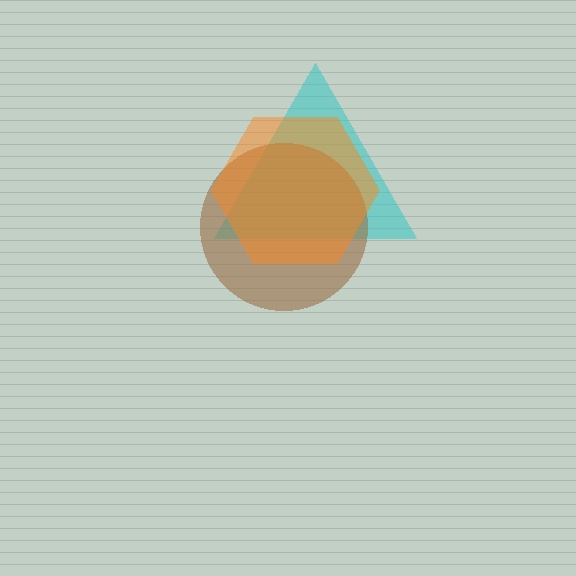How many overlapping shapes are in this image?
There are 3 overlapping shapes in the image.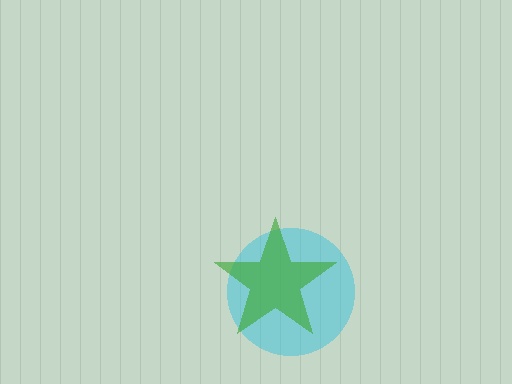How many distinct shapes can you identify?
There are 2 distinct shapes: a cyan circle, a green star.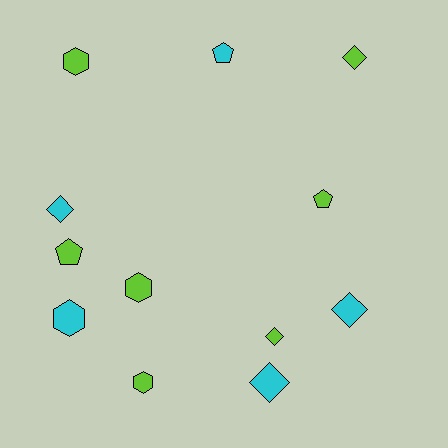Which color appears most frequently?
Lime, with 7 objects.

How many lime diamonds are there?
There are 2 lime diamonds.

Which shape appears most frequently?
Diamond, with 5 objects.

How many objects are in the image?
There are 12 objects.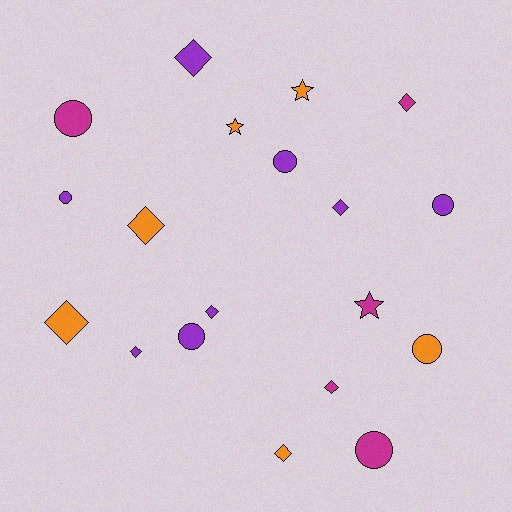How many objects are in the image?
There are 19 objects.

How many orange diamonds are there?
There are 3 orange diamonds.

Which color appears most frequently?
Purple, with 8 objects.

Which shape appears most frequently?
Diamond, with 9 objects.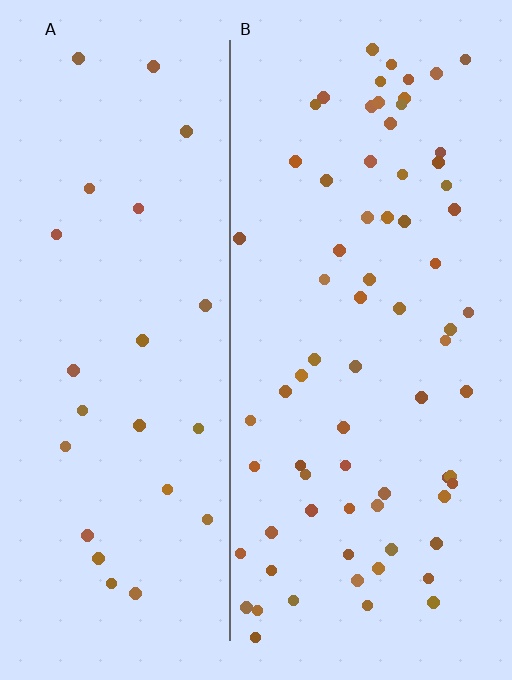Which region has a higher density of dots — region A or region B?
B (the right).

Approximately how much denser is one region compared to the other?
Approximately 2.8× — region B over region A.